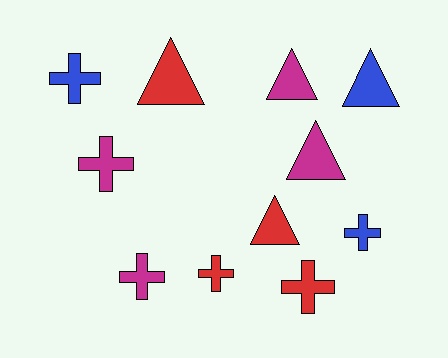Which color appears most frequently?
Magenta, with 4 objects.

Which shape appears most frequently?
Cross, with 6 objects.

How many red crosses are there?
There are 2 red crosses.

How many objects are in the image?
There are 11 objects.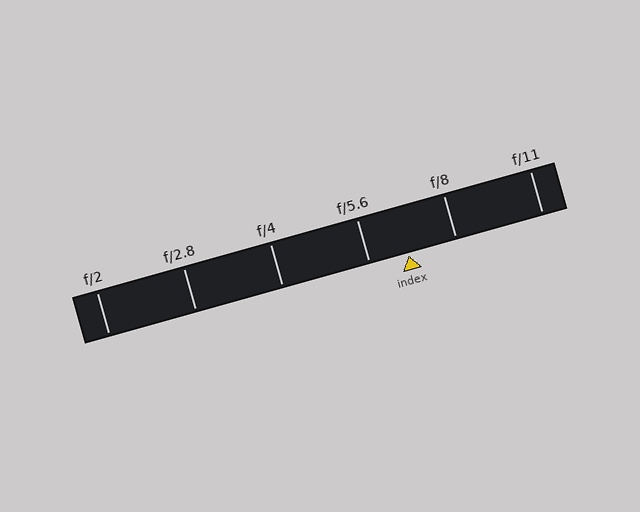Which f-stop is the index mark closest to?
The index mark is closest to f/5.6.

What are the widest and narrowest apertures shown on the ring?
The widest aperture shown is f/2 and the narrowest is f/11.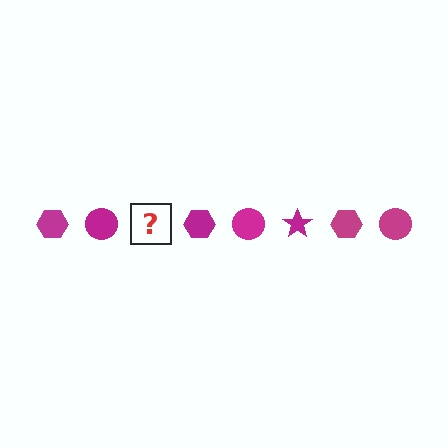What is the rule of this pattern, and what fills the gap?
The rule is that the pattern cycles through hexagon, circle, star shapes in magenta. The gap should be filled with a magenta star.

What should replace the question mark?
The question mark should be replaced with a magenta star.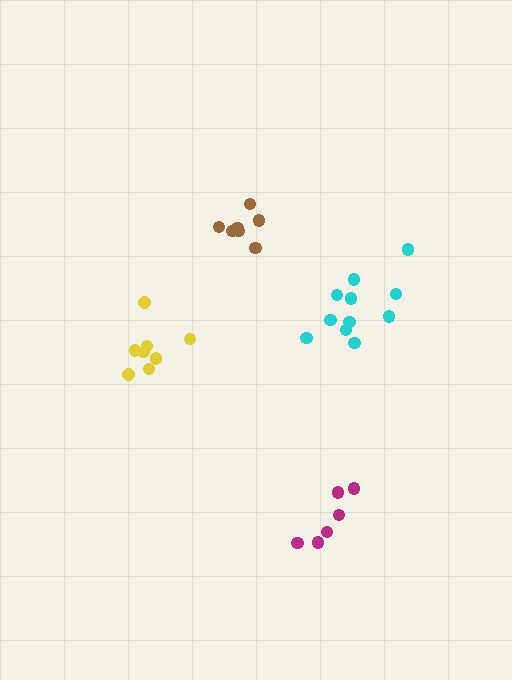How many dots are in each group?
Group 1: 8 dots, Group 2: 6 dots, Group 3: 7 dots, Group 4: 11 dots (32 total).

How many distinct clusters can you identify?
There are 4 distinct clusters.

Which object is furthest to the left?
The yellow cluster is leftmost.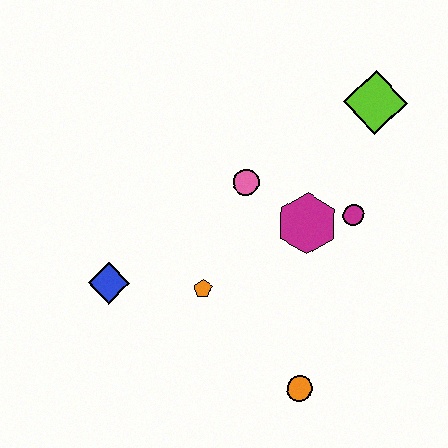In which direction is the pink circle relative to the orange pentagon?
The pink circle is above the orange pentagon.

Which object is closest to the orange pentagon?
The blue diamond is closest to the orange pentagon.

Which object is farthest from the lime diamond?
The blue diamond is farthest from the lime diamond.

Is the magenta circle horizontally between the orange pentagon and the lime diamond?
Yes